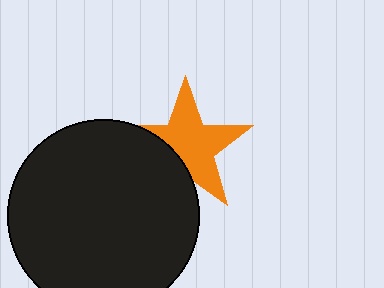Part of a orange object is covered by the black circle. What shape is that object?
It is a star.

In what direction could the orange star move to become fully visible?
The orange star could move toward the upper-right. That would shift it out from behind the black circle entirely.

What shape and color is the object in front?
The object in front is a black circle.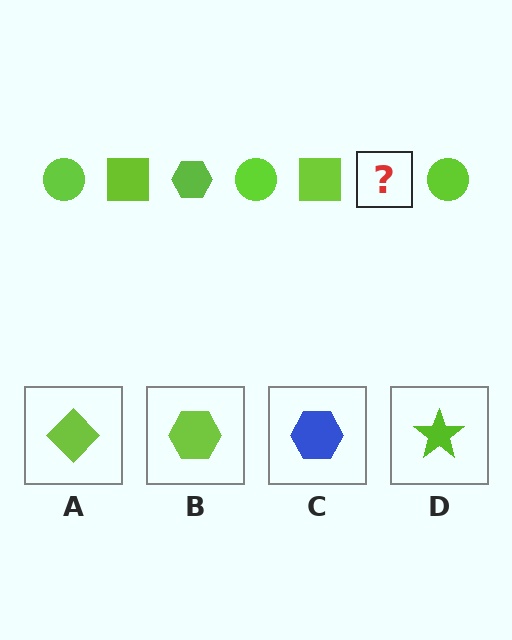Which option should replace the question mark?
Option B.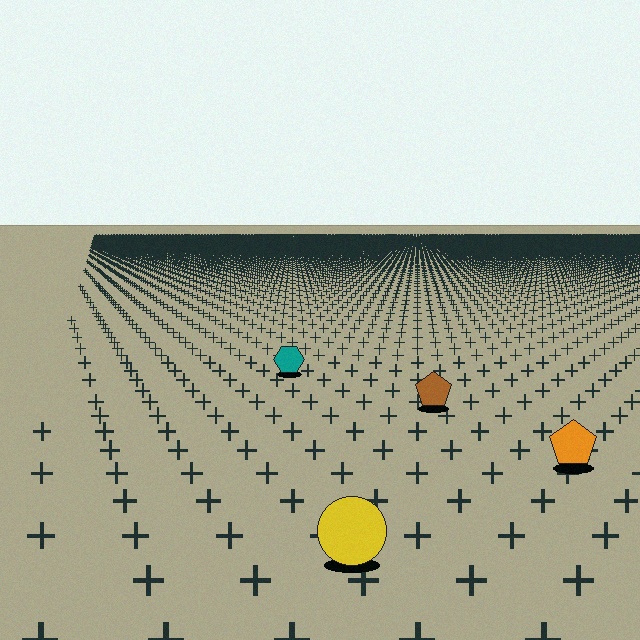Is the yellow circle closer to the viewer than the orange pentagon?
Yes. The yellow circle is closer — you can tell from the texture gradient: the ground texture is coarser near it.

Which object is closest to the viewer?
The yellow circle is closest. The texture marks near it are larger and more spread out.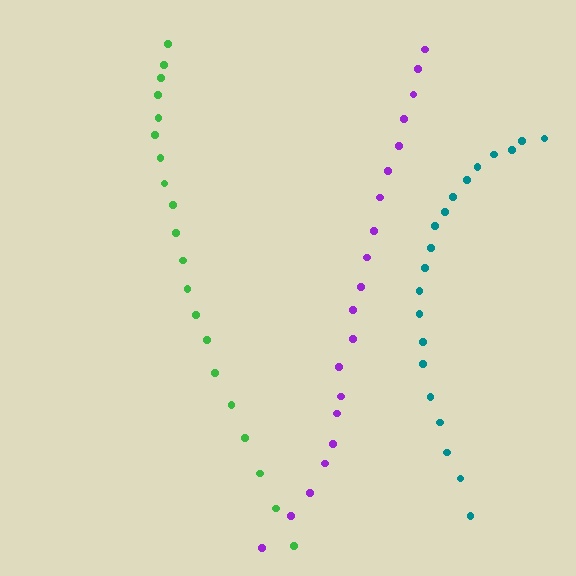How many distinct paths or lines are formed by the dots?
There are 3 distinct paths.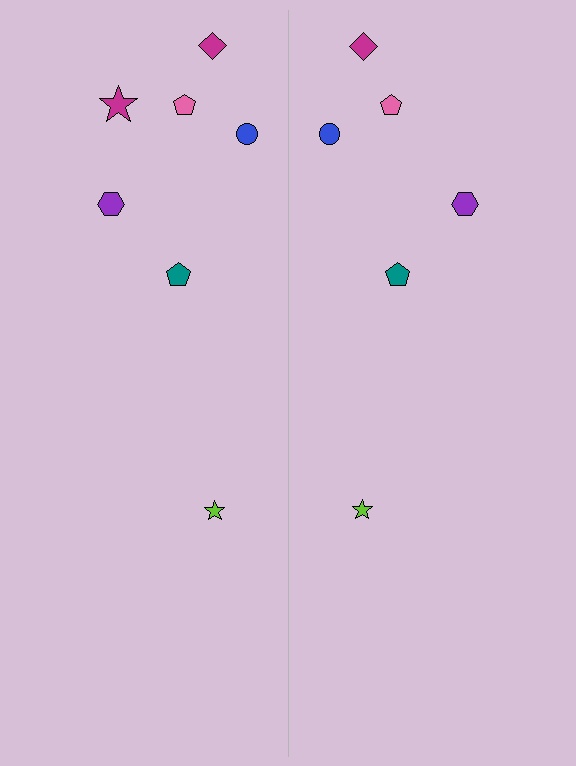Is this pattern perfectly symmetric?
No, the pattern is not perfectly symmetric. A magenta star is missing from the right side.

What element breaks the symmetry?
A magenta star is missing from the right side.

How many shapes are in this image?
There are 13 shapes in this image.